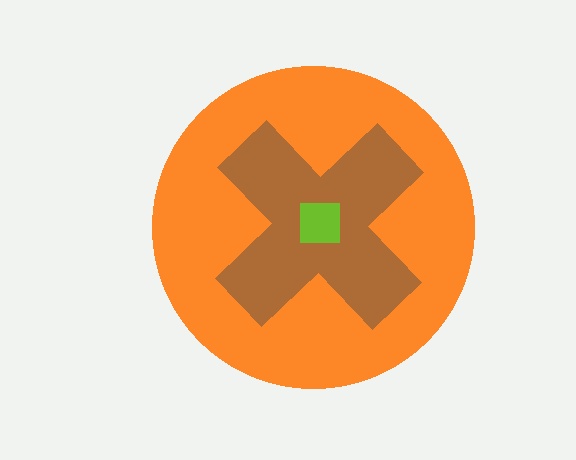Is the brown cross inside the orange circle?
Yes.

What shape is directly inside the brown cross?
The lime square.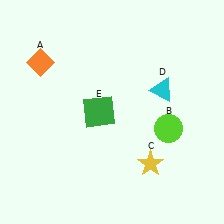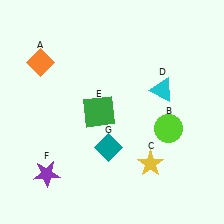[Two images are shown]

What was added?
A purple star (F), a teal diamond (G) were added in Image 2.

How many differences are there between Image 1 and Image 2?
There are 2 differences between the two images.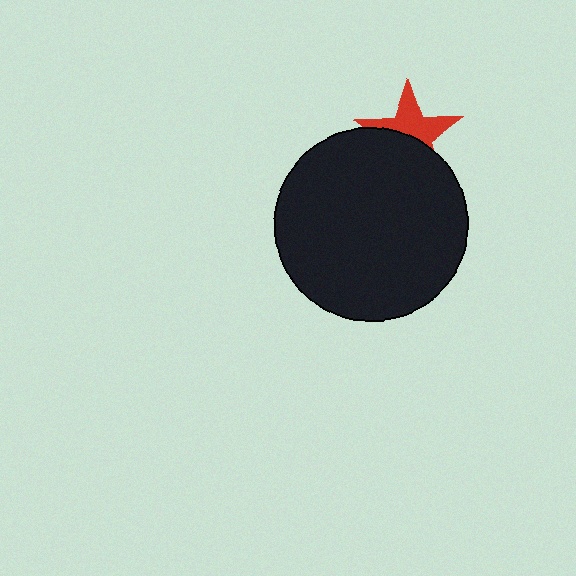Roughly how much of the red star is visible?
About half of it is visible (roughly 51%).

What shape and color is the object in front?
The object in front is a black circle.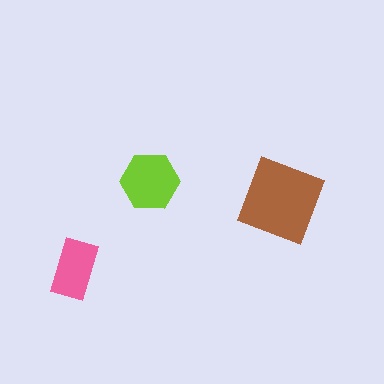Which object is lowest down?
The pink rectangle is bottommost.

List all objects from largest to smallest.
The brown diamond, the lime hexagon, the pink rectangle.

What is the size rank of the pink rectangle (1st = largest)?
3rd.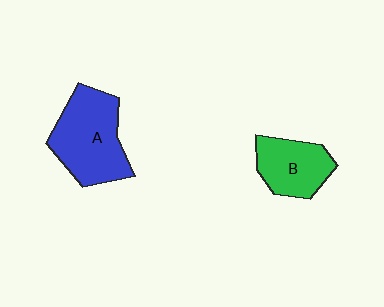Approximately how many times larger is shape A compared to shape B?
Approximately 1.5 times.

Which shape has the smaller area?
Shape B (green).